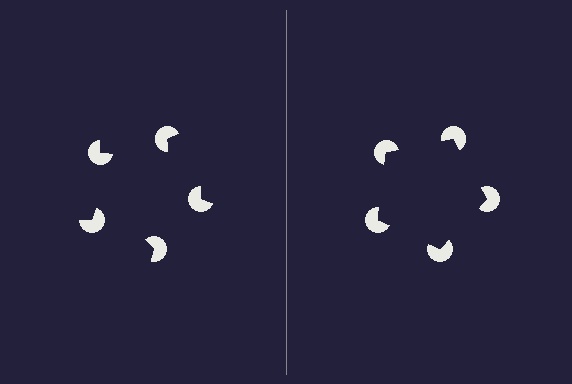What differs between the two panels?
The pac-man discs are positioned identically on both sides; only the wedge orientations differ. On the right they align to a pentagon; on the left they are misaligned.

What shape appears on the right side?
An illusory pentagon.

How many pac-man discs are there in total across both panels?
10 — 5 on each side.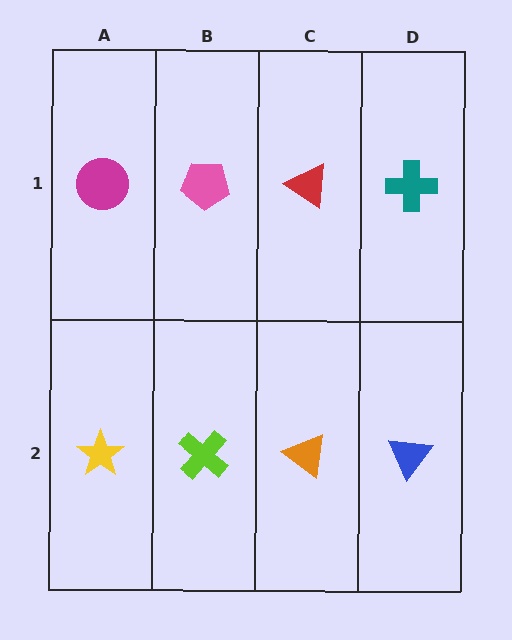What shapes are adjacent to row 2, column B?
A pink pentagon (row 1, column B), a yellow star (row 2, column A), an orange triangle (row 2, column C).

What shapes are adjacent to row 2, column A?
A magenta circle (row 1, column A), a lime cross (row 2, column B).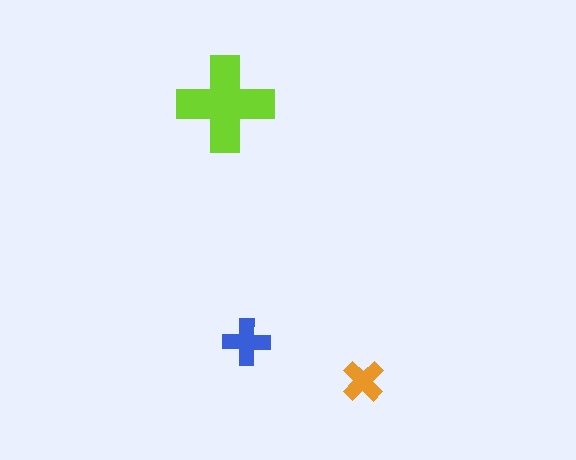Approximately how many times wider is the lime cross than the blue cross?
About 2 times wider.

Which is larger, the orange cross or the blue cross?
The blue one.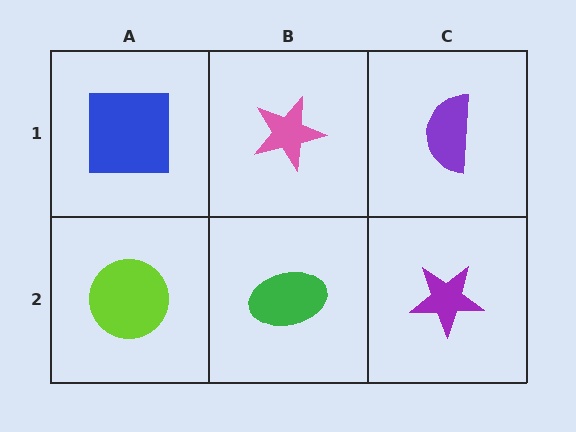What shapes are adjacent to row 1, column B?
A green ellipse (row 2, column B), a blue square (row 1, column A), a purple semicircle (row 1, column C).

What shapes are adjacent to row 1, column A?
A lime circle (row 2, column A), a pink star (row 1, column B).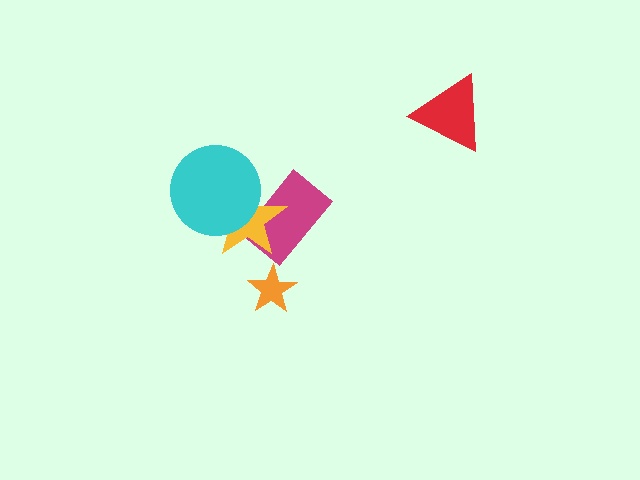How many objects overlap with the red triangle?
0 objects overlap with the red triangle.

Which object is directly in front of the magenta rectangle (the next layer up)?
The yellow star is directly in front of the magenta rectangle.